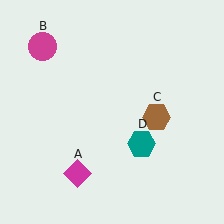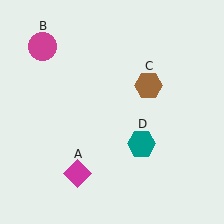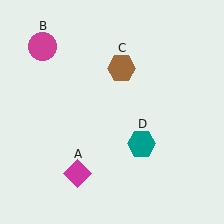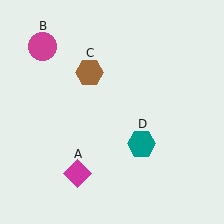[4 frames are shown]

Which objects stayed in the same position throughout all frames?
Magenta diamond (object A) and magenta circle (object B) and teal hexagon (object D) remained stationary.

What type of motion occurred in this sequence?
The brown hexagon (object C) rotated counterclockwise around the center of the scene.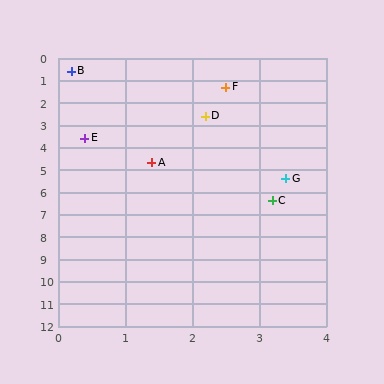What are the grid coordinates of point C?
Point C is at approximately (3.2, 6.4).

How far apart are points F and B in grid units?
Points F and B are about 2.4 grid units apart.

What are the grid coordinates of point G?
Point G is at approximately (3.4, 5.4).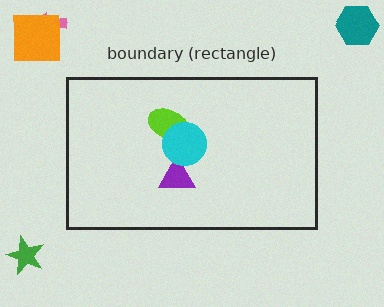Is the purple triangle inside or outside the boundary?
Inside.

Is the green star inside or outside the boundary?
Outside.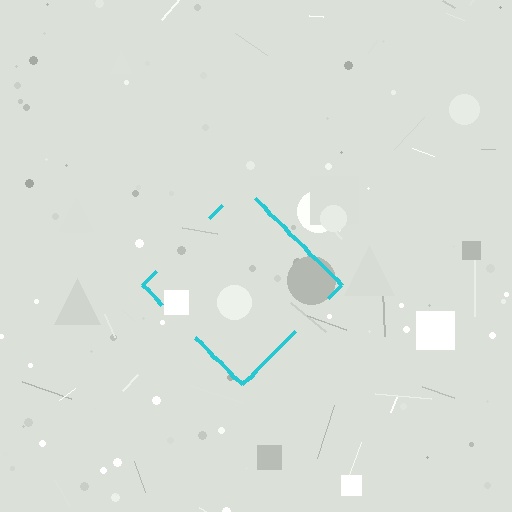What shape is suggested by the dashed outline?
The dashed outline suggests a diamond.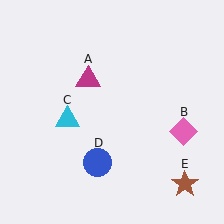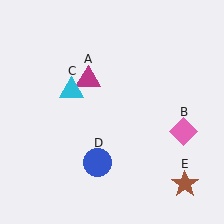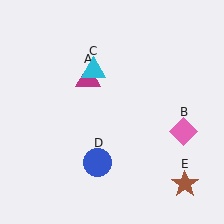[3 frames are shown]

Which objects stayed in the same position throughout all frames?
Magenta triangle (object A) and pink diamond (object B) and blue circle (object D) and brown star (object E) remained stationary.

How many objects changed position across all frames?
1 object changed position: cyan triangle (object C).